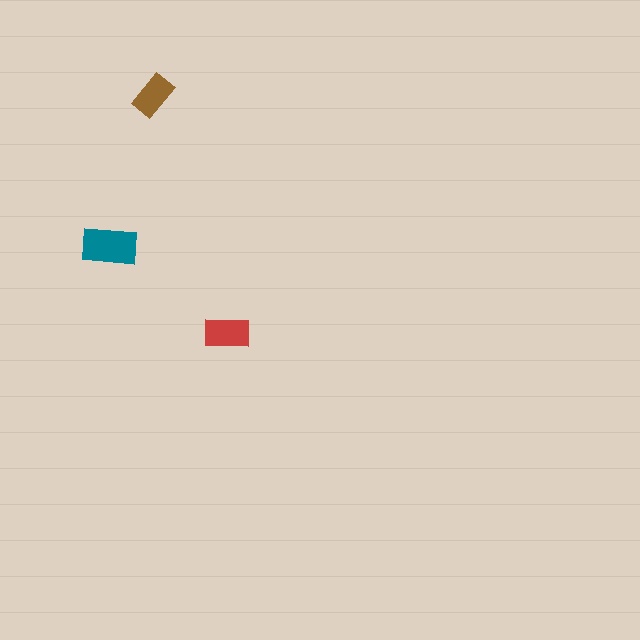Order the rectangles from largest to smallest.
the teal one, the red one, the brown one.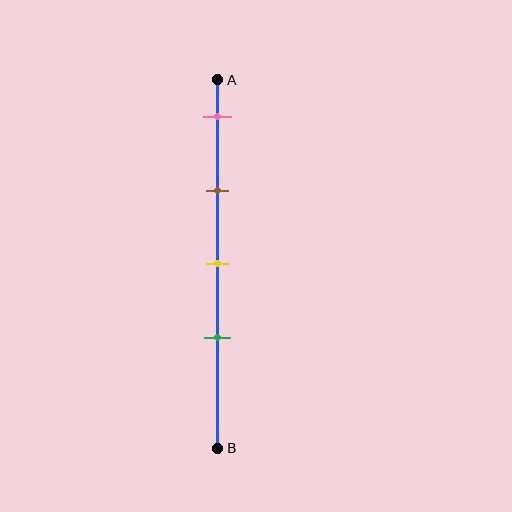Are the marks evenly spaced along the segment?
Yes, the marks are approximately evenly spaced.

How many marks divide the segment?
There are 4 marks dividing the segment.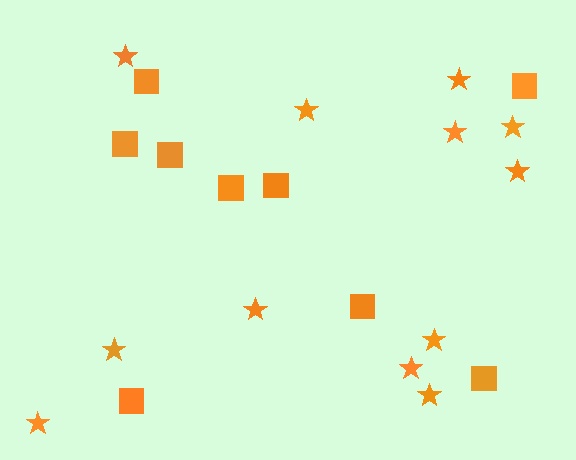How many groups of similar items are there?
There are 2 groups: one group of stars (12) and one group of squares (9).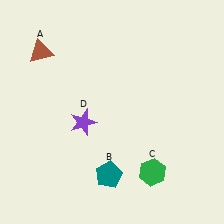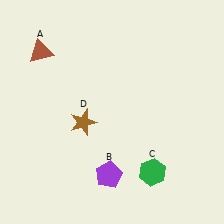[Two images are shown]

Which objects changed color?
B changed from teal to purple. D changed from purple to brown.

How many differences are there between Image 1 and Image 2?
There are 2 differences between the two images.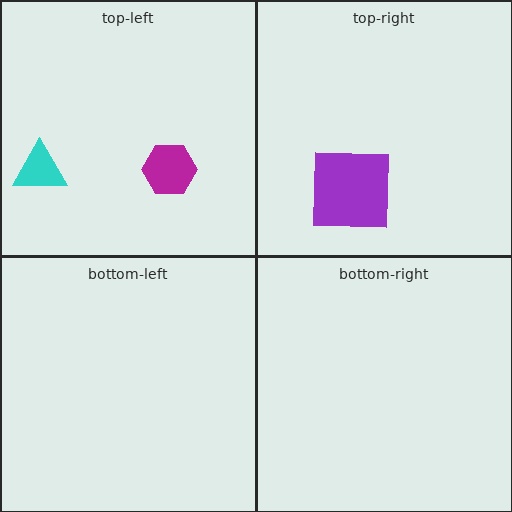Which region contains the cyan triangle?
The top-left region.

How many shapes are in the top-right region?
1.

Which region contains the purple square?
The top-right region.